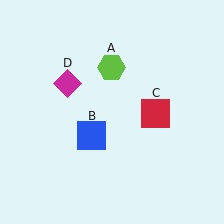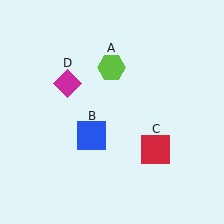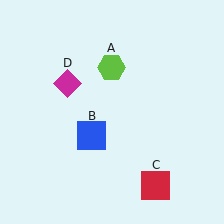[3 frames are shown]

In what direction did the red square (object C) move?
The red square (object C) moved down.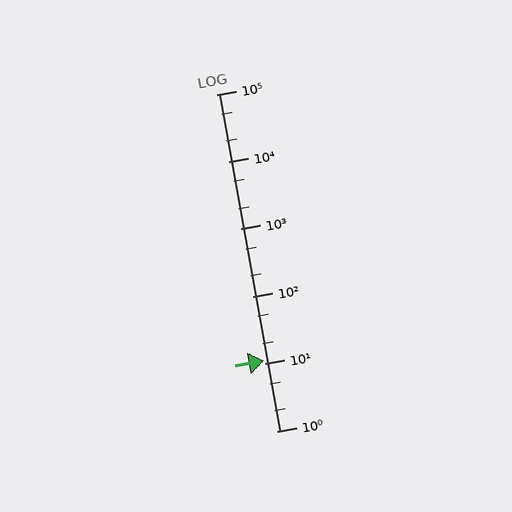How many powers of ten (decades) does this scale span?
The scale spans 5 decades, from 1 to 100000.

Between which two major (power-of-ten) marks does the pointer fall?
The pointer is between 10 and 100.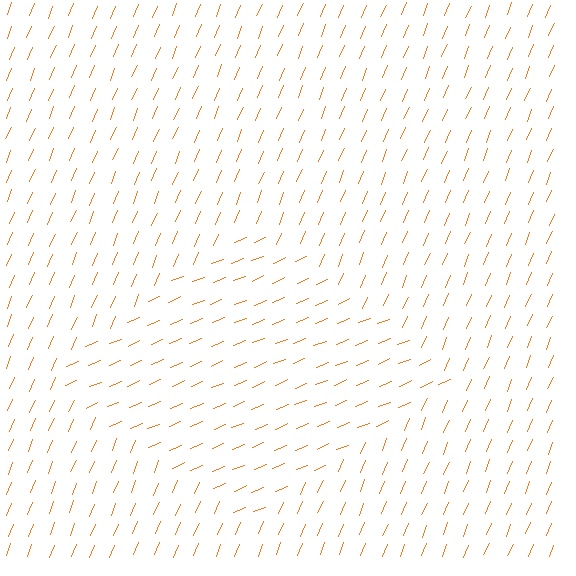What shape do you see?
I see a diamond.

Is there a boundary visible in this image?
Yes, there is a texture boundary formed by a change in line orientation.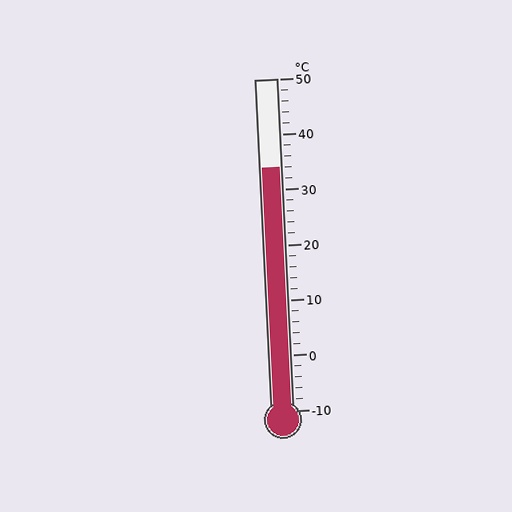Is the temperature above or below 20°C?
The temperature is above 20°C.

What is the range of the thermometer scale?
The thermometer scale ranges from -10°C to 50°C.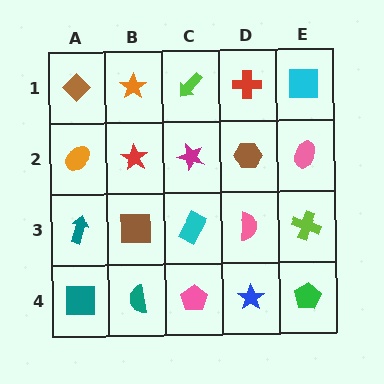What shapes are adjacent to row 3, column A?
An orange ellipse (row 2, column A), a teal square (row 4, column A), a brown square (row 3, column B).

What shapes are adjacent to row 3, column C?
A magenta star (row 2, column C), a pink pentagon (row 4, column C), a brown square (row 3, column B), a pink semicircle (row 3, column D).